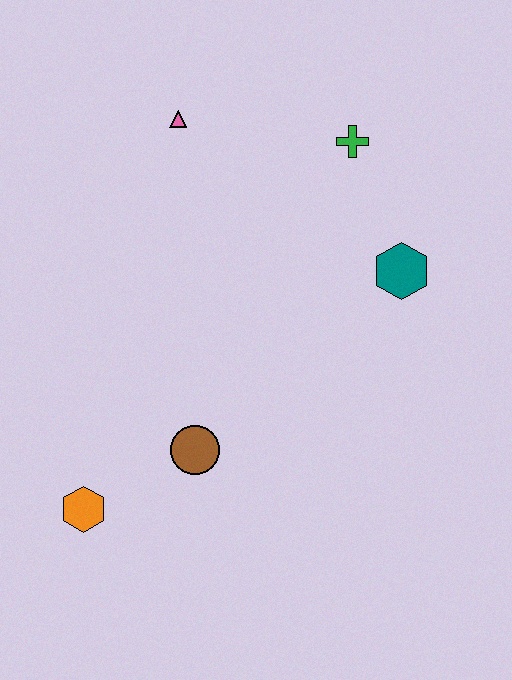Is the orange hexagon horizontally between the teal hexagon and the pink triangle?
No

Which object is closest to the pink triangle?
The green cross is closest to the pink triangle.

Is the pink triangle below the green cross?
No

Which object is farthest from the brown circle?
The green cross is farthest from the brown circle.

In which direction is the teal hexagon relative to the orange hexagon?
The teal hexagon is to the right of the orange hexagon.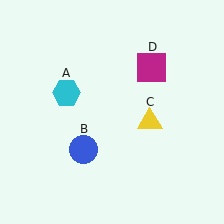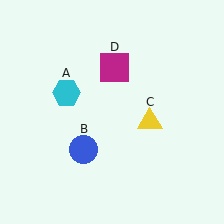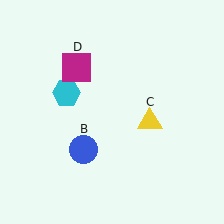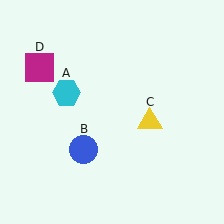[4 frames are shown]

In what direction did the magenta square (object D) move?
The magenta square (object D) moved left.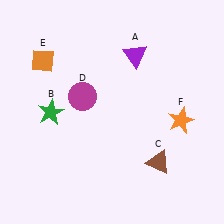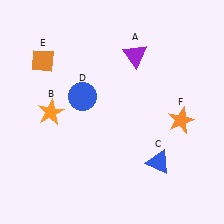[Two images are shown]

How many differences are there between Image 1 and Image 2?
There are 3 differences between the two images.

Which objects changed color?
B changed from green to orange. C changed from brown to blue. D changed from magenta to blue.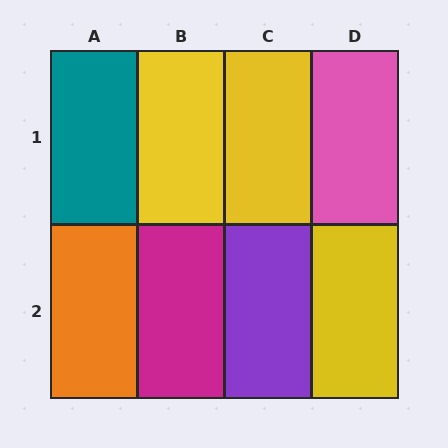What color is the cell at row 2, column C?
Purple.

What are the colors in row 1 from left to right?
Teal, yellow, yellow, pink.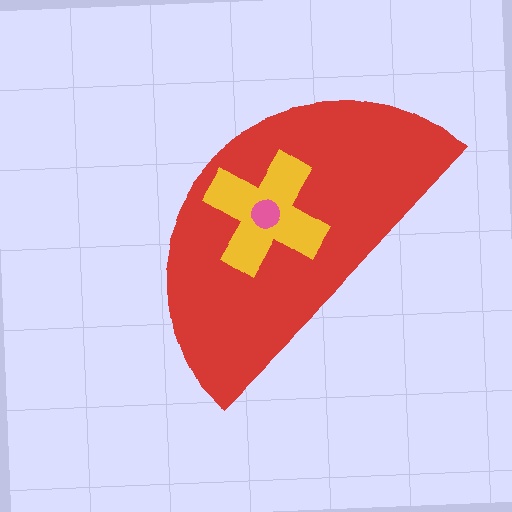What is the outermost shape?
The red semicircle.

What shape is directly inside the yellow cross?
The pink circle.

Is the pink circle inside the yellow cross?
Yes.